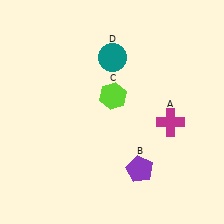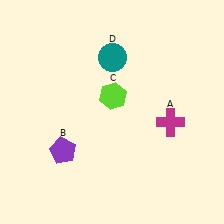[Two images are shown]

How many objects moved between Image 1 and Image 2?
1 object moved between the two images.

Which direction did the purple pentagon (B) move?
The purple pentagon (B) moved left.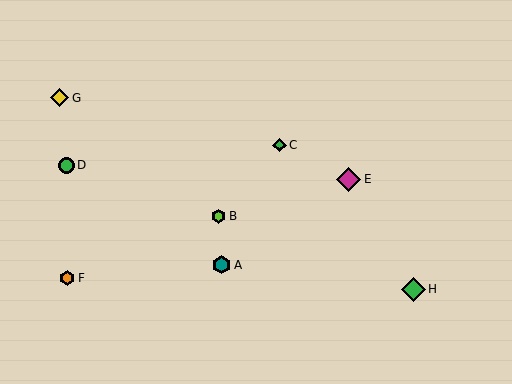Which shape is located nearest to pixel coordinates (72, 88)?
The yellow diamond (labeled G) at (60, 98) is nearest to that location.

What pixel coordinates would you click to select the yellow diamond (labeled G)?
Click at (60, 98) to select the yellow diamond G.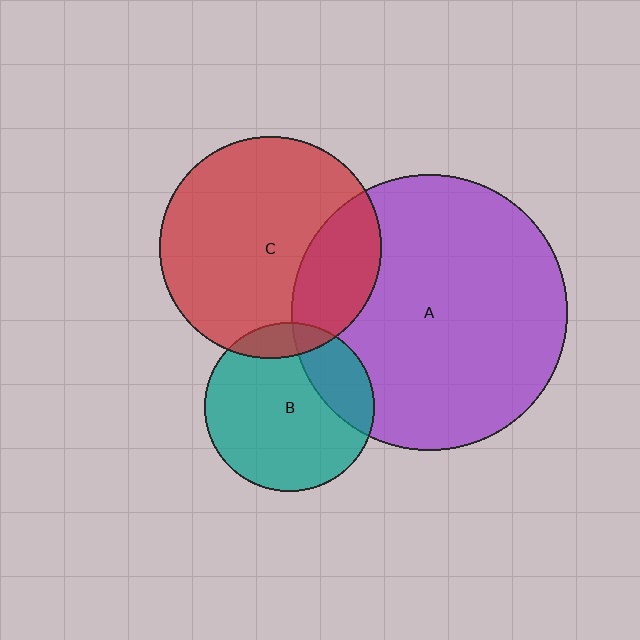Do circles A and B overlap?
Yes.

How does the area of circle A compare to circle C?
Approximately 1.5 times.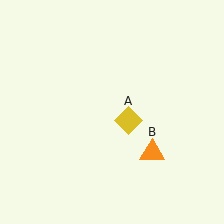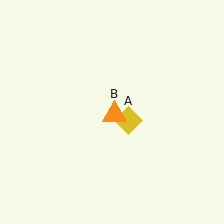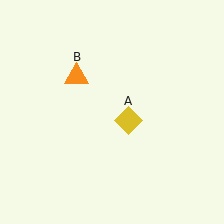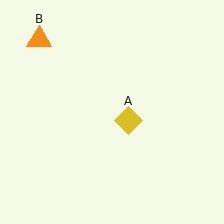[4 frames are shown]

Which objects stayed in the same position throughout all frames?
Yellow diamond (object A) remained stationary.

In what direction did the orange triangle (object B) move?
The orange triangle (object B) moved up and to the left.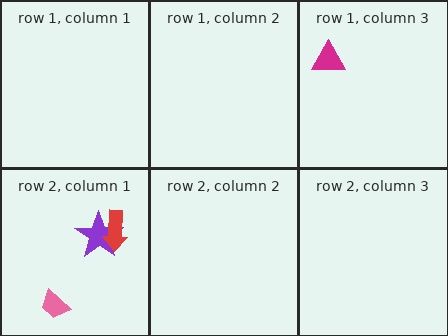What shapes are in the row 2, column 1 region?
The purple star, the pink trapezoid, the red arrow.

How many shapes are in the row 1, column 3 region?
1.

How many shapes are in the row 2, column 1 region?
3.